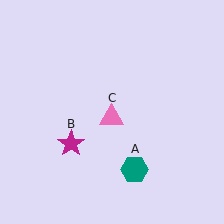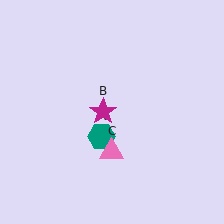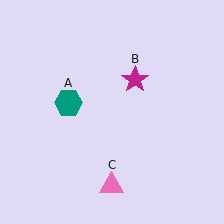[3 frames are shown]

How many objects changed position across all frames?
3 objects changed position: teal hexagon (object A), magenta star (object B), pink triangle (object C).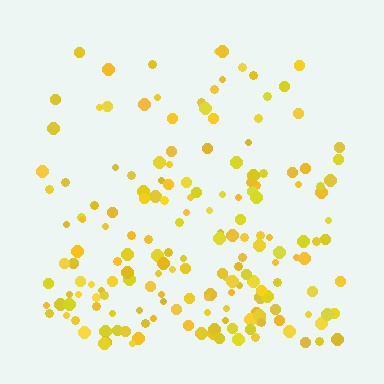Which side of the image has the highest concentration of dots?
The bottom.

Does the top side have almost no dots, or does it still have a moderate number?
Still a moderate number, just noticeably fewer than the bottom.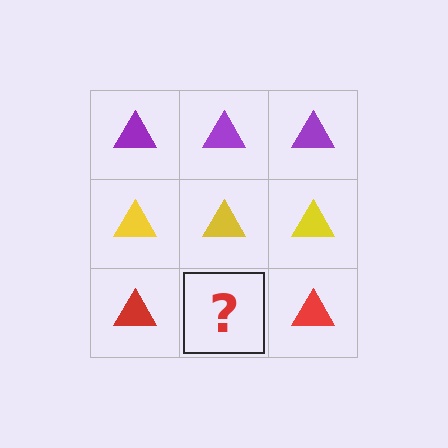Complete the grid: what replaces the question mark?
The question mark should be replaced with a red triangle.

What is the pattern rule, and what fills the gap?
The rule is that each row has a consistent color. The gap should be filled with a red triangle.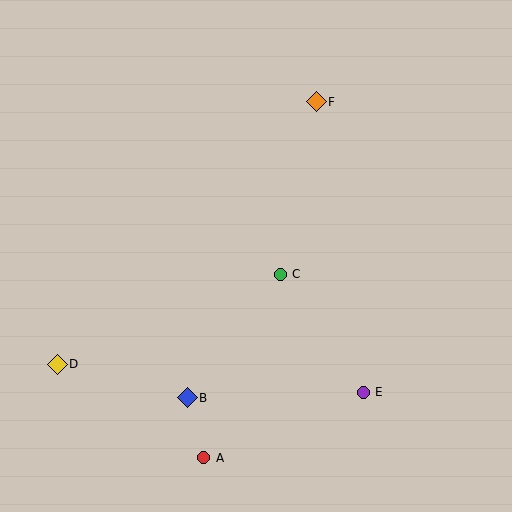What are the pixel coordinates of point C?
Point C is at (280, 274).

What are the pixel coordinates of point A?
Point A is at (204, 458).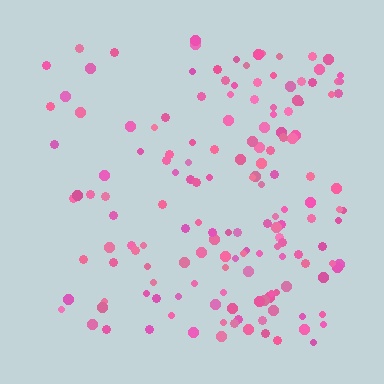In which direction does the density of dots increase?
From left to right, with the right side densest.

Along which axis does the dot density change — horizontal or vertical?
Horizontal.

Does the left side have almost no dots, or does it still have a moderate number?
Still a moderate number, just noticeably fewer than the right.